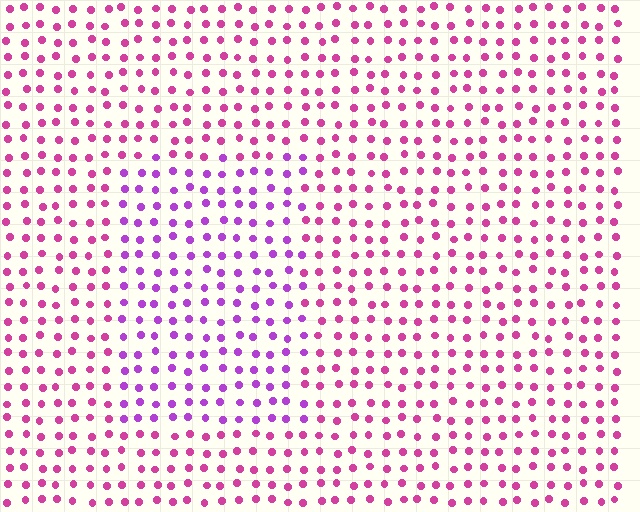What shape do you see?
I see a rectangle.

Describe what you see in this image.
The image is filled with small magenta elements in a uniform arrangement. A rectangle-shaped region is visible where the elements are tinted to a slightly different hue, forming a subtle color boundary.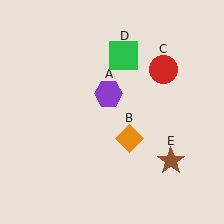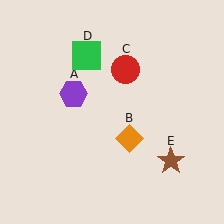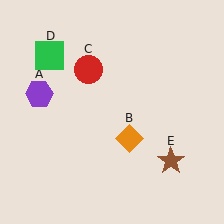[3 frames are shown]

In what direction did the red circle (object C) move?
The red circle (object C) moved left.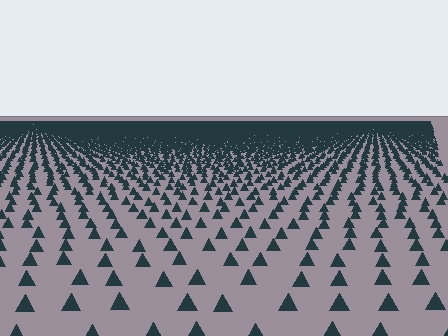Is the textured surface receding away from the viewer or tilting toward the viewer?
The surface is receding away from the viewer. Texture elements get smaller and denser toward the top.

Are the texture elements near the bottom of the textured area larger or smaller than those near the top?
Larger. Near the bottom, elements are closer to the viewer and appear at a bigger on-screen size.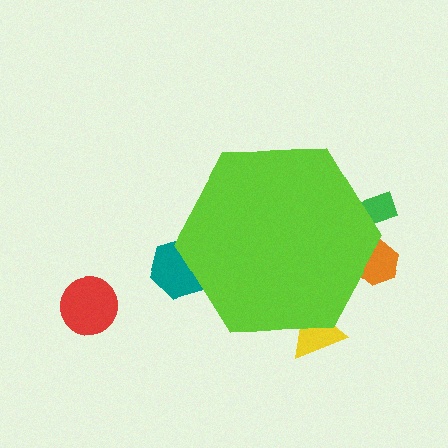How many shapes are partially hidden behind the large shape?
4 shapes are partially hidden.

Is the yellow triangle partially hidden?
Yes, the yellow triangle is partially hidden behind the lime hexagon.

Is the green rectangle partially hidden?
Yes, the green rectangle is partially hidden behind the lime hexagon.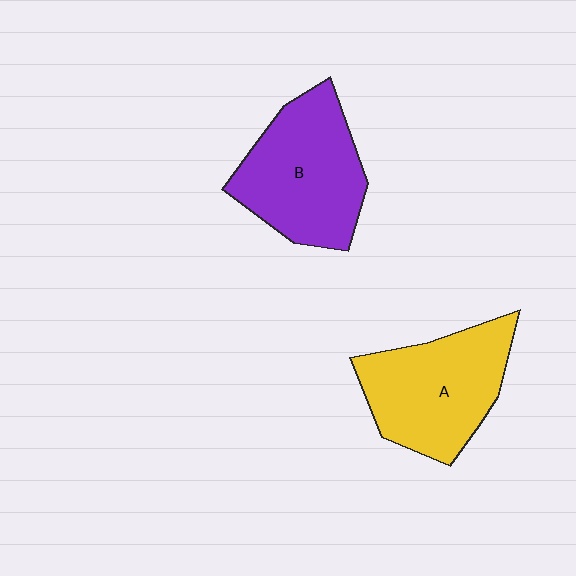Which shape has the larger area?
Shape B (purple).